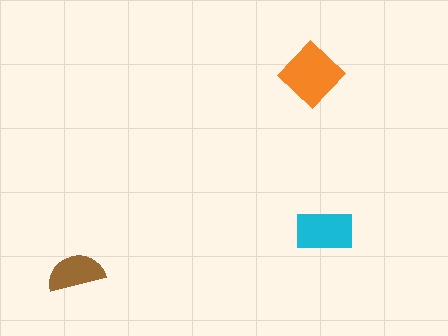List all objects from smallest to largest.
The brown semicircle, the cyan rectangle, the orange diamond.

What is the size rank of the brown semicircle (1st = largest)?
3rd.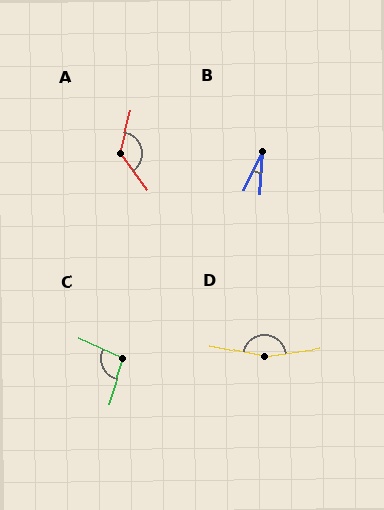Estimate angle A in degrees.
Approximately 129 degrees.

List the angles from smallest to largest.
B (23°), C (97°), A (129°), D (161°).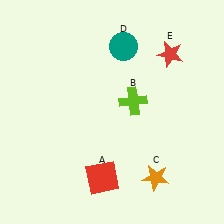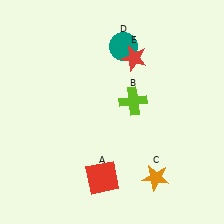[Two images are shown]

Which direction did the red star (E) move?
The red star (E) moved left.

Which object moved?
The red star (E) moved left.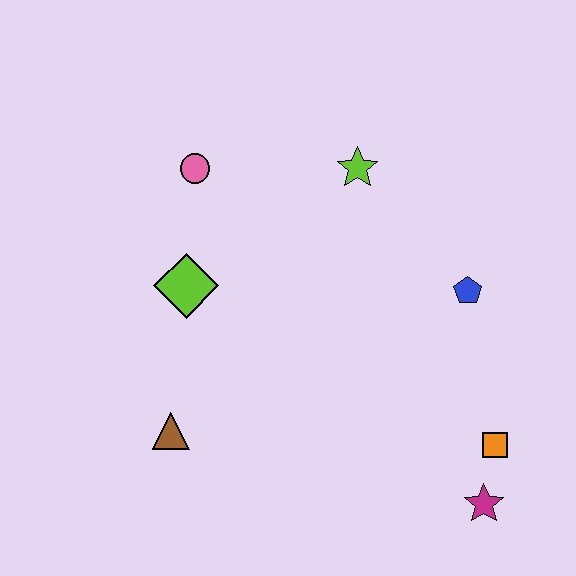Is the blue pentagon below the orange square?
No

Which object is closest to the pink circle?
The lime diamond is closest to the pink circle.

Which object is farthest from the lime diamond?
The magenta star is farthest from the lime diamond.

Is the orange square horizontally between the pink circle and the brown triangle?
No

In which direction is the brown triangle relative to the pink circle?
The brown triangle is below the pink circle.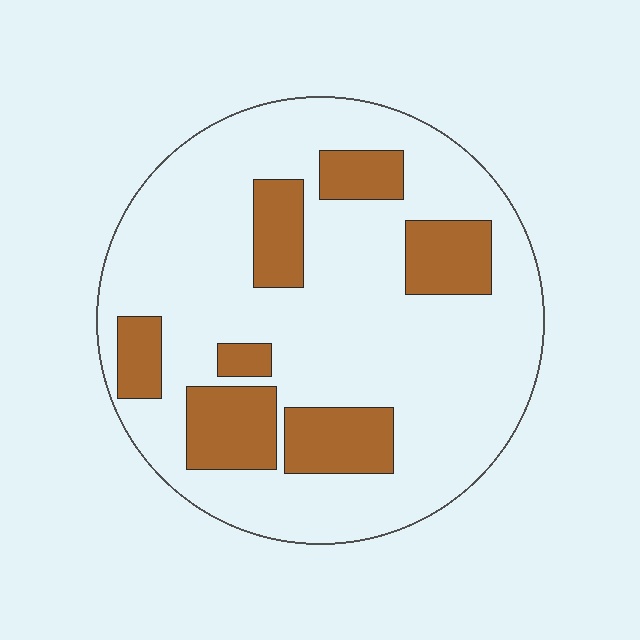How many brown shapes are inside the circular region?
7.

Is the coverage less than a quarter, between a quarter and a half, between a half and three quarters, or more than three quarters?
Less than a quarter.